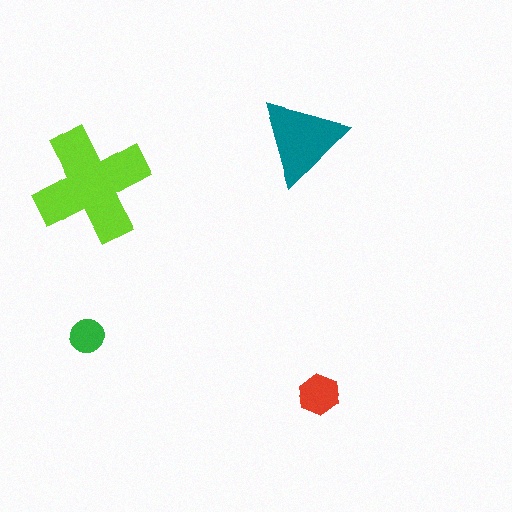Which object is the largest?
The lime cross.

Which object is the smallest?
The green circle.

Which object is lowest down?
The red hexagon is bottommost.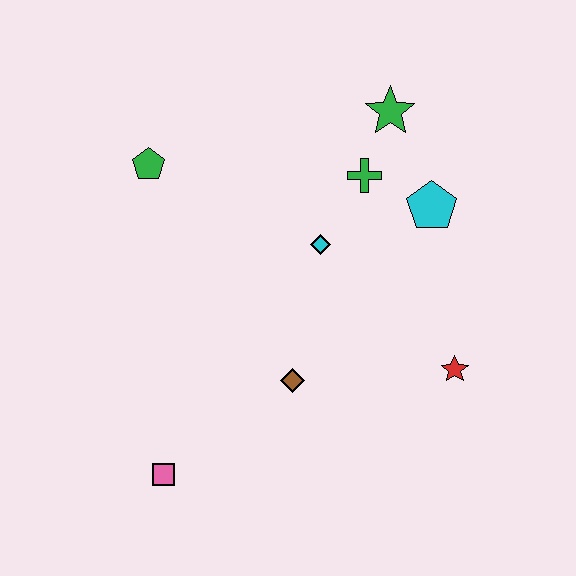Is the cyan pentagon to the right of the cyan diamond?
Yes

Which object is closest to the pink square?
The brown diamond is closest to the pink square.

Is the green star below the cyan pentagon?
No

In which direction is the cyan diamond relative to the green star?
The cyan diamond is below the green star.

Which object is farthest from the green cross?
The pink square is farthest from the green cross.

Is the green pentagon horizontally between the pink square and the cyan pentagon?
No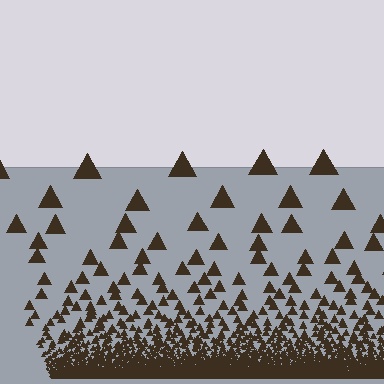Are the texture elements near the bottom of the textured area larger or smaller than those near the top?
Smaller. The gradient is inverted — elements near the bottom are smaller and denser.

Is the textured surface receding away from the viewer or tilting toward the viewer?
The surface appears to tilt toward the viewer. Texture elements get larger and sparser toward the top.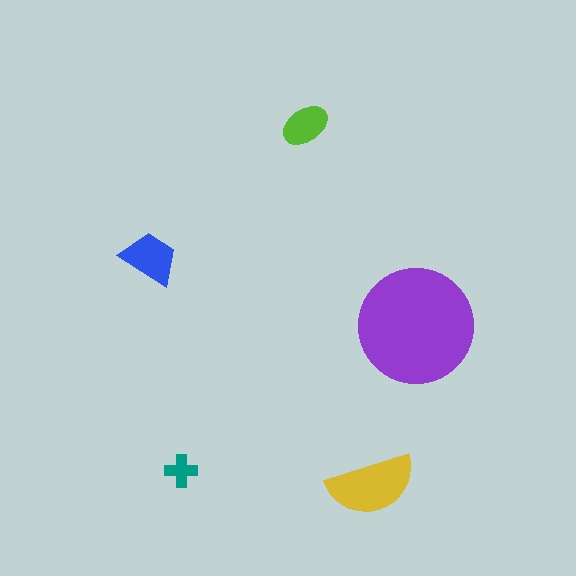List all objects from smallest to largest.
The teal cross, the lime ellipse, the blue trapezoid, the yellow semicircle, the purple circle.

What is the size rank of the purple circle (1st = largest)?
1st.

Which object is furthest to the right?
The purple circle is rightmost.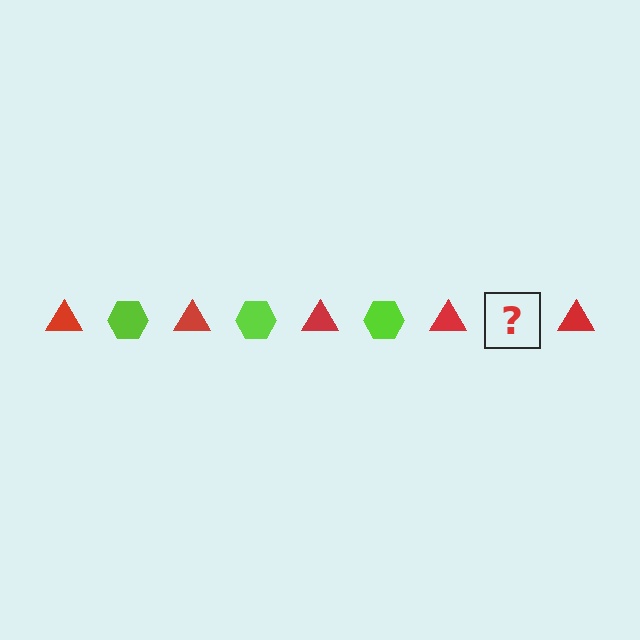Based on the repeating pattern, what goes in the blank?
The blank should be a lime hexagon.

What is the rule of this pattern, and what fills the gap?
The rule is that the pattern alternates between red triangle and lime hexagon. The gap should be filled with a lime hexagon.